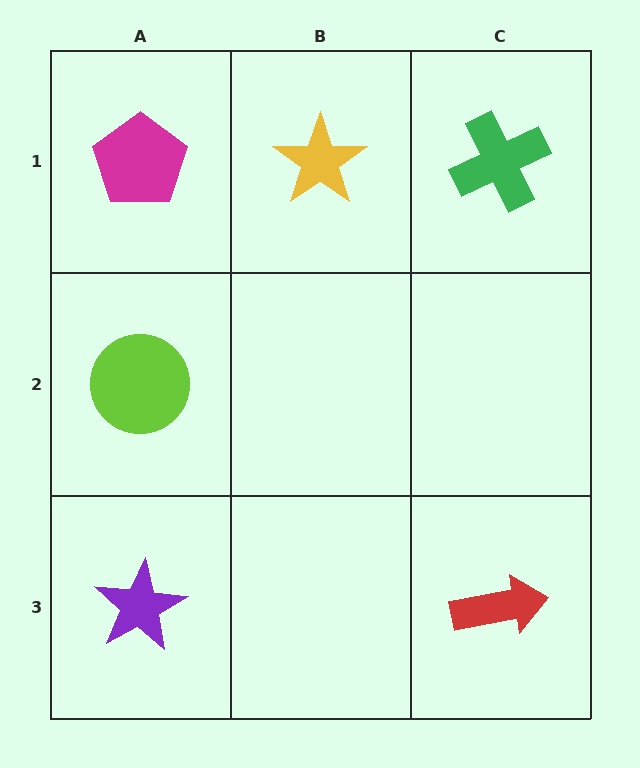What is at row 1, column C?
A green cross.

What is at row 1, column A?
A magenta pentagon.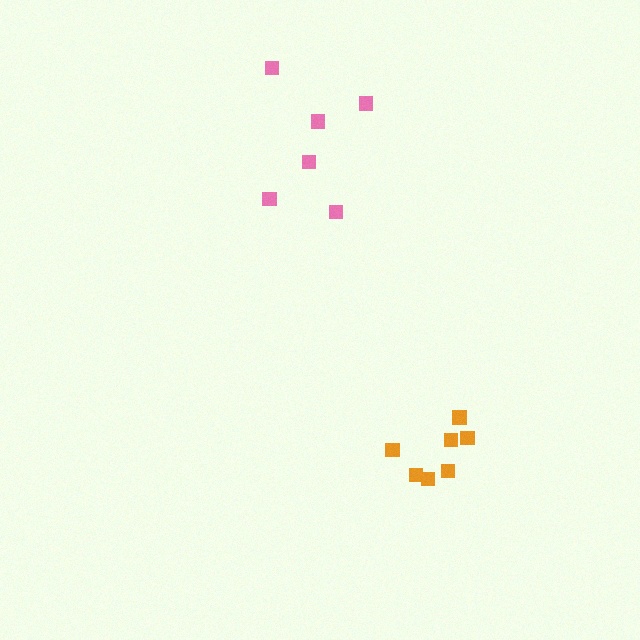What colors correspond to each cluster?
The clusters are colored: orange, pink.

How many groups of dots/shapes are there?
There are 2 groups.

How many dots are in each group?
Group 1: 7 dots, Group 2: 6 dots (13 total).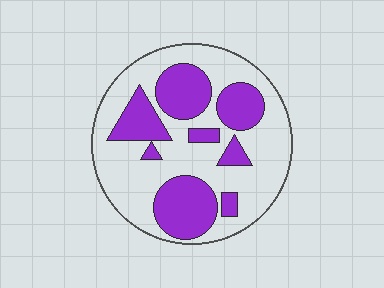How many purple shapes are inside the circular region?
8.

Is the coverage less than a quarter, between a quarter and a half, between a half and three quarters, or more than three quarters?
Between a quarter and a half.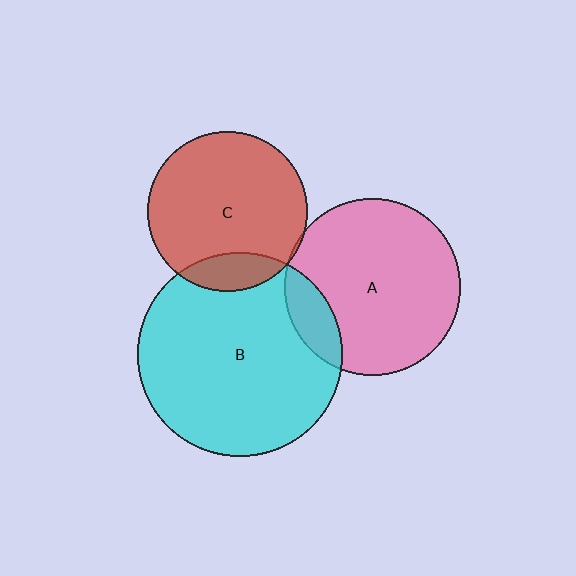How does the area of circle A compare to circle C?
Approximately 1.2 times.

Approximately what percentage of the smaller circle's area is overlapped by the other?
Approximately 15%.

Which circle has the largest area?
Circle B (cyan).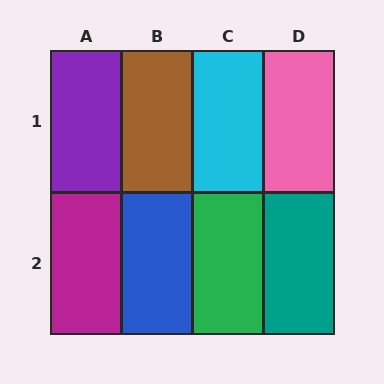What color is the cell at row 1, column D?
Pink.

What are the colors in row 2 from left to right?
Magenta, blue, green, teal.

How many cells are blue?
1 cell is blue.